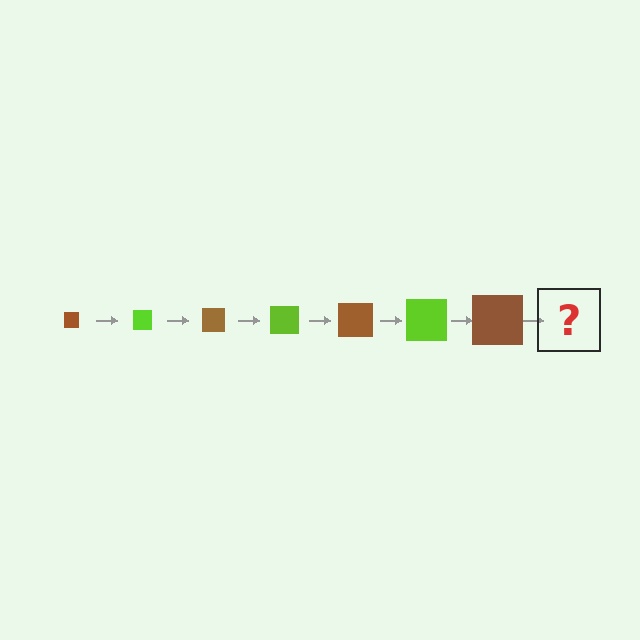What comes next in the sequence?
The next element should be a lime square, larger than the previous one.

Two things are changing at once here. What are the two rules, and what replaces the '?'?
The two rules are that the square grows larger each step and the color cycles through brown and lime. The '?' should be a lime square, larger than the previous one.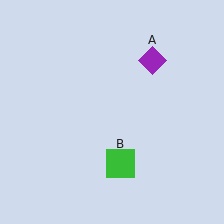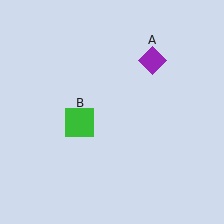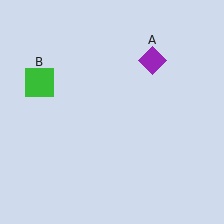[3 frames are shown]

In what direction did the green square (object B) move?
The green square (object B) moved up and to the left.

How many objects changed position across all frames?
1 object changed position: green square (object B).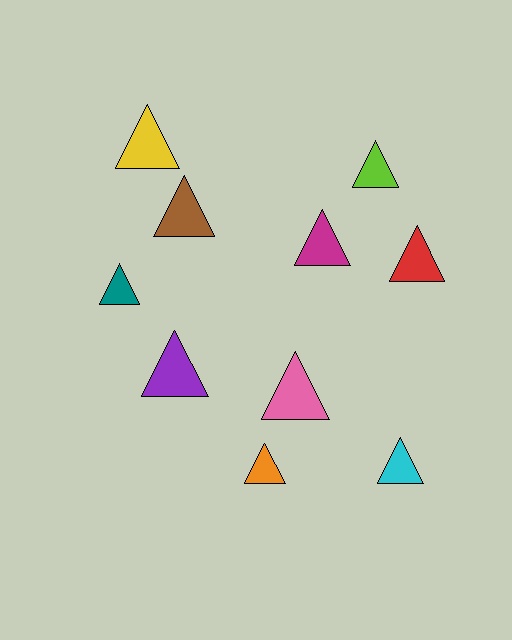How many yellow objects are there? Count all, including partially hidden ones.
There is 1 yellow object.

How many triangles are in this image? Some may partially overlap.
There are 10 triangles.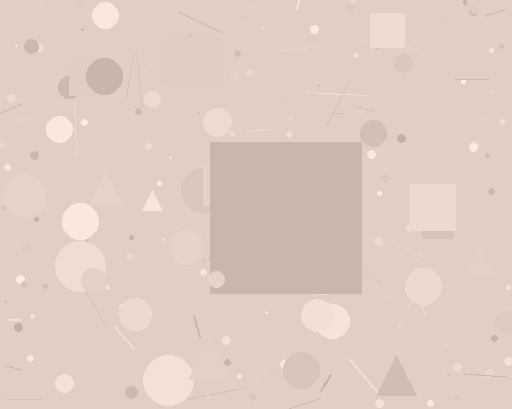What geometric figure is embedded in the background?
A square is embedded in the background.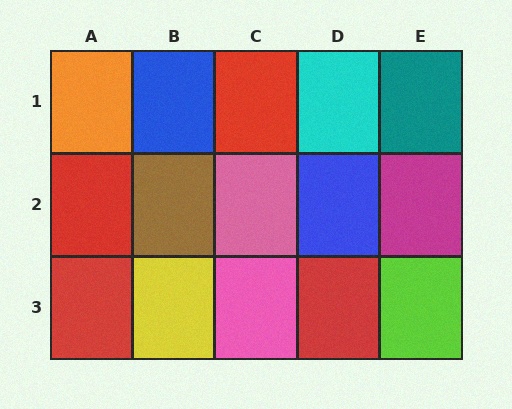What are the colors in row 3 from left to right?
Red, yellow, pink, red, lime.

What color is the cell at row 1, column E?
Teal.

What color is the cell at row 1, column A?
Orange.